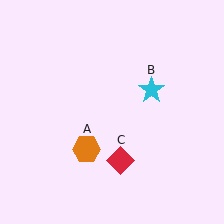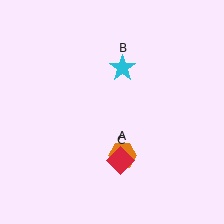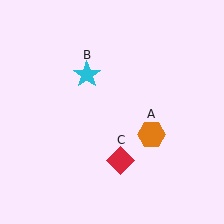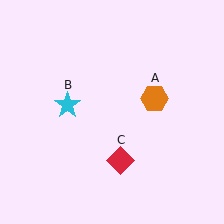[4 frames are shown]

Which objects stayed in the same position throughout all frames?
Red diamond (object C) remained stationary.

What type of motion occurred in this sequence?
The orange hexagon (object A), cyan star (object B) rotated counterclockwise around the center of the scene.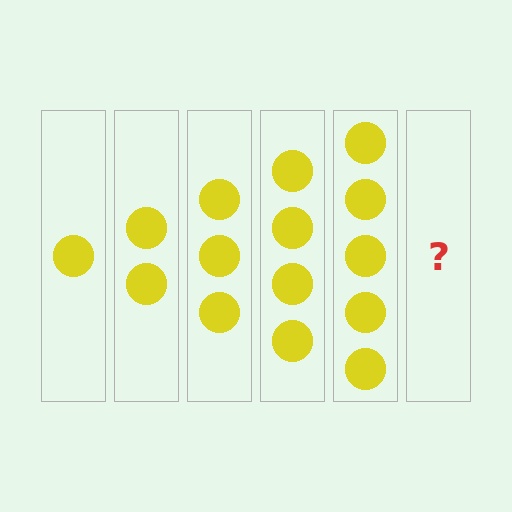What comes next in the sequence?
The next element should be 6 circles.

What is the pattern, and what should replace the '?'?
The pattern is that each step adds one more circle. The '?' should be 6 circles.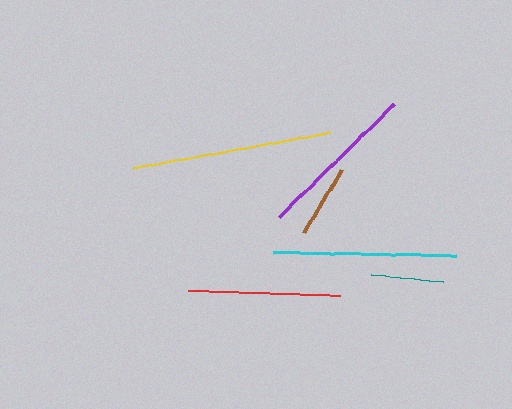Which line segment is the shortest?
The teal line is the shortest at approximately 72 pixels.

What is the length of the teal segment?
The teal segment is approximately 72 pixels long.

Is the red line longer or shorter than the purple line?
The purple line is longer than the red line.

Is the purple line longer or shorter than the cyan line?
The cyan line is longer than the purple line.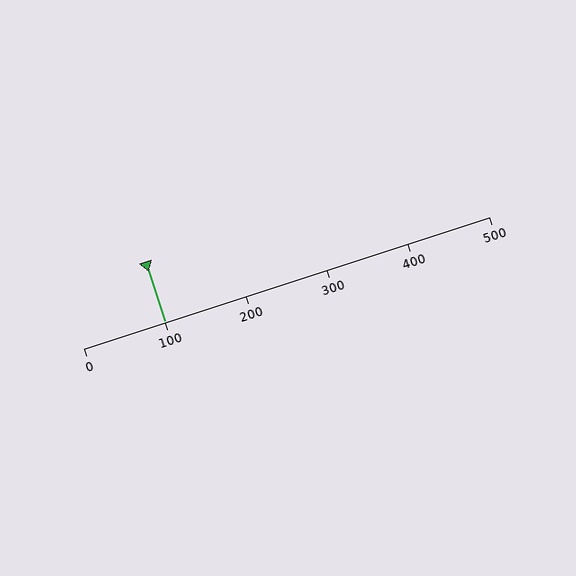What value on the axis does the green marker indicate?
The marker indicates approximately 100.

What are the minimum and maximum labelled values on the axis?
The axis runs from 0 to 500.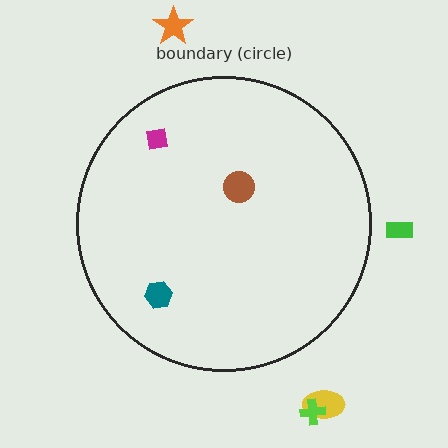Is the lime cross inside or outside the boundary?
Outside.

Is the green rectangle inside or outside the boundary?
Outside.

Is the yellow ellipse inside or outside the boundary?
Outside.